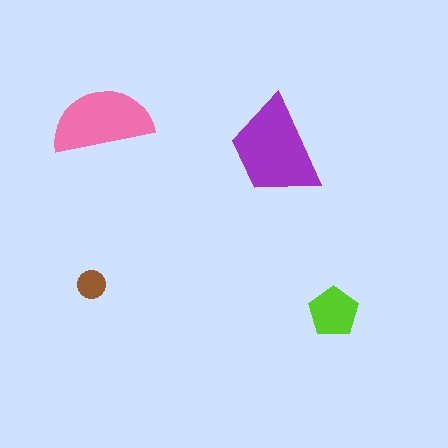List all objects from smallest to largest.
The brown circle, the lime pentagon, the pink semicircle, the purple trapezoid.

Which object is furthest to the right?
The lime pentagon is rightmost.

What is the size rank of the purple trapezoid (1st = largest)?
1st.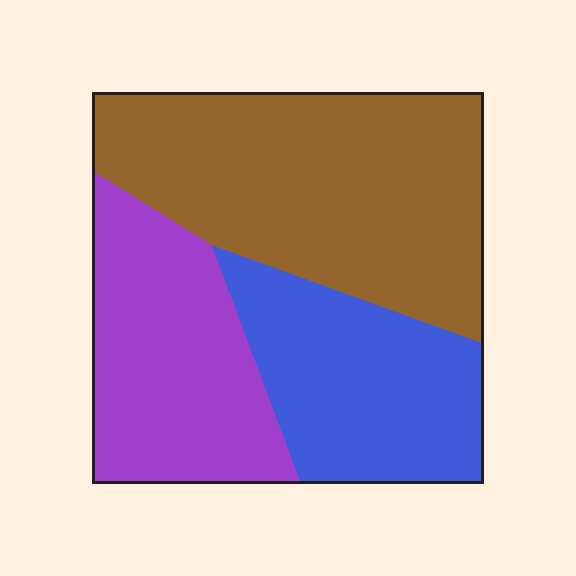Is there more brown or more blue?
Brown.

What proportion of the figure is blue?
Blue covers around 25% of the figure.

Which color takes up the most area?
Brown, at roughly 45%.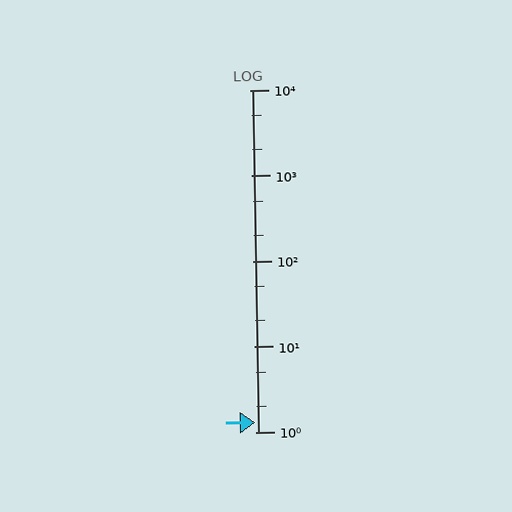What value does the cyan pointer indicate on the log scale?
The pointer indicates approximately 1.3.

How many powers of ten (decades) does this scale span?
The scale spans 4 decades, from 1 to 10000.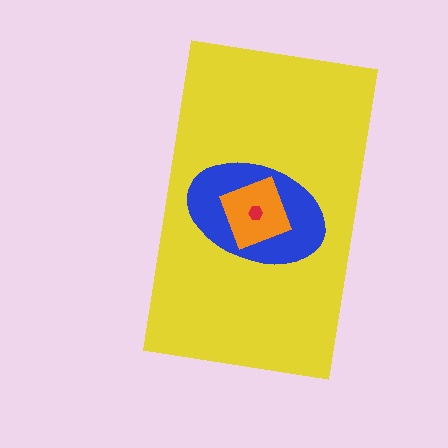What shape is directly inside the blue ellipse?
The orange square.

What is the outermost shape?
The yellow rectangle.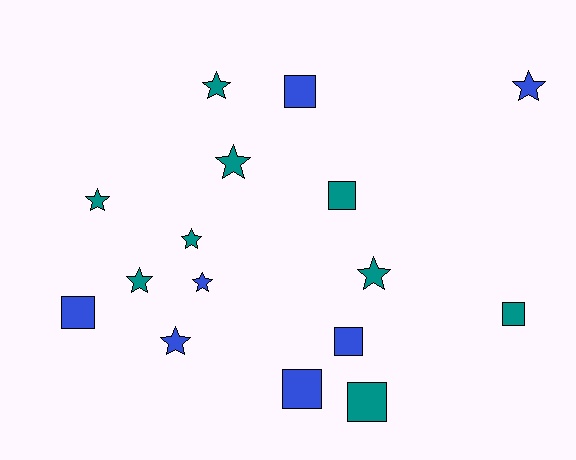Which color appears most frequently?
Teal, with 9 objects.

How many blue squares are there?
There are 4 blue squares.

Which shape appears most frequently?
Star, with 9 objects.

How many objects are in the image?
There are 16 objects.